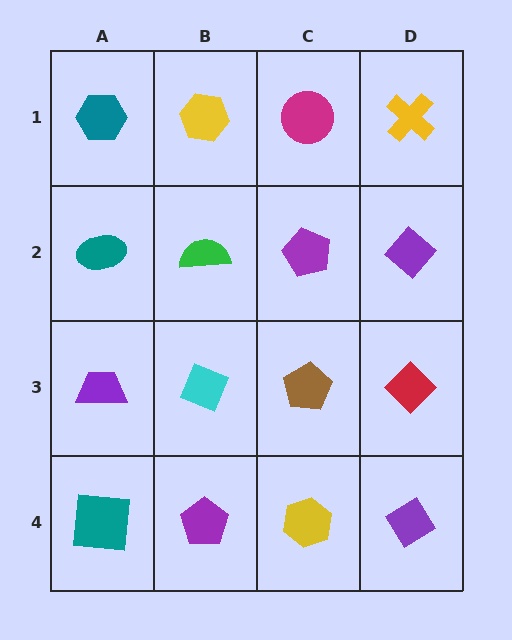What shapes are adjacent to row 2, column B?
A yellow hexagon (row 1, column B), a cyan diamond (row 3, column B), a teal ellipse (row 2, column A), a purple pentagon (row 2, column C).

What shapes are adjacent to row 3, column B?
A green semicircle (row 2, column B), a purple pentagon (row 4, column B), a purple trapezoid (row 3, column A), a brown pentagon (row 3, column C).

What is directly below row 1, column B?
A green semicircle.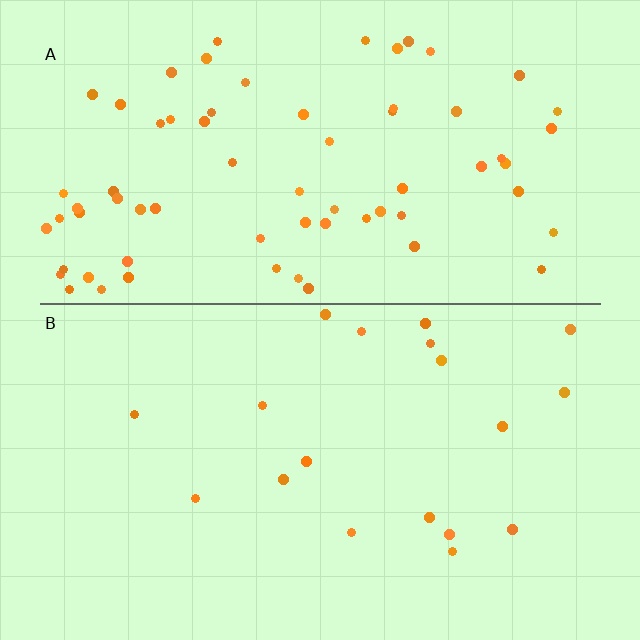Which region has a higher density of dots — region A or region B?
A (the top).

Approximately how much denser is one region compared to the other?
Approximately 3.6× — region A over region B.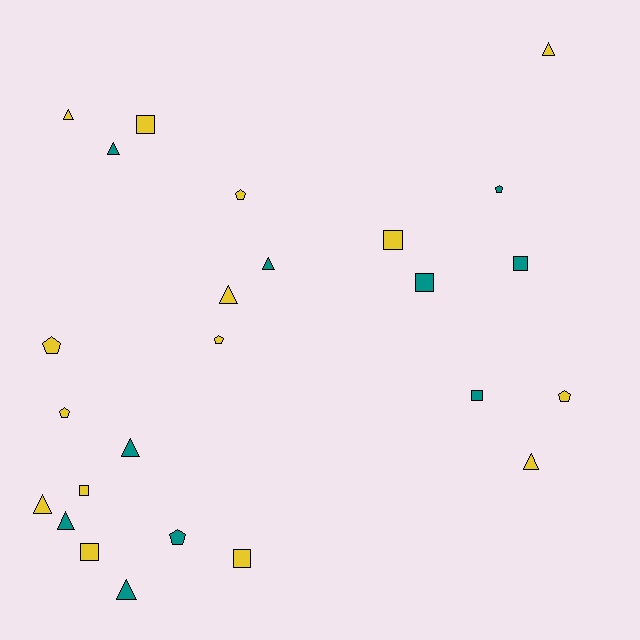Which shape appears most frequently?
Triangle, with 10 objects.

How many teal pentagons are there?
There are 2 teal pentagons.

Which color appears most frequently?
Yellow, with 15 objects.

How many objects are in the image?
There are 25 objects.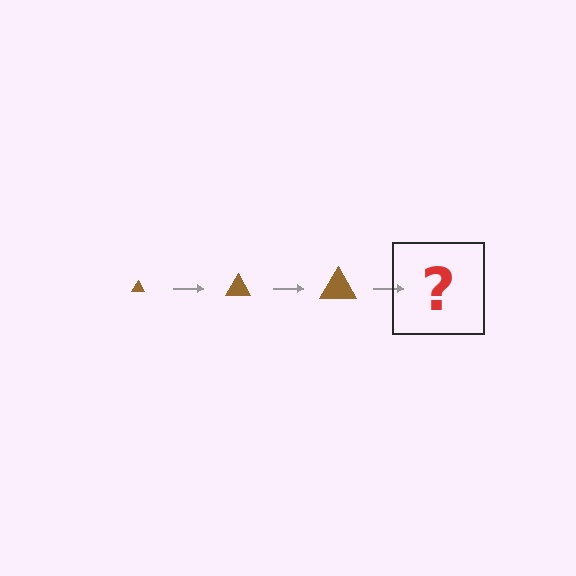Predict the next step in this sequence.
The next step is a brown triangle, larger than the previous one.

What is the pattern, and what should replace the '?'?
The pattern is that the triangle gets progressively larger each step. The '?' should be a brown triangle, larger than the previous one.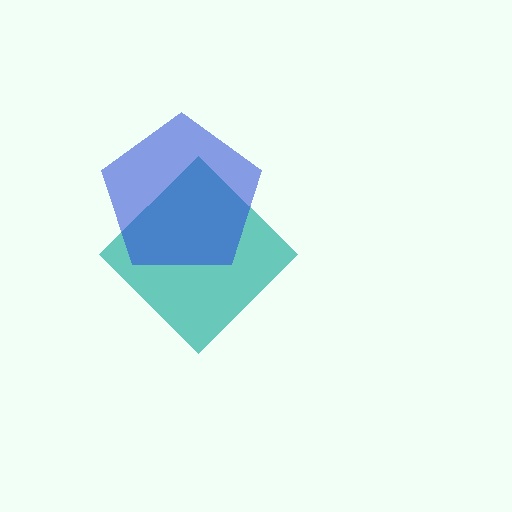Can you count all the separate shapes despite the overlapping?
Yes, there are 2 separate shapes.